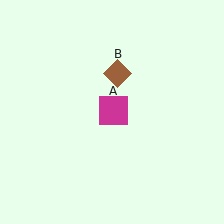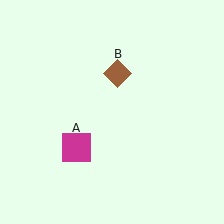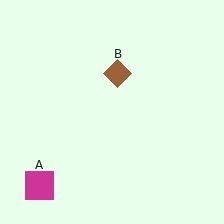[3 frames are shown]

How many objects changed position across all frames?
1 object changed position: magenta square (object A).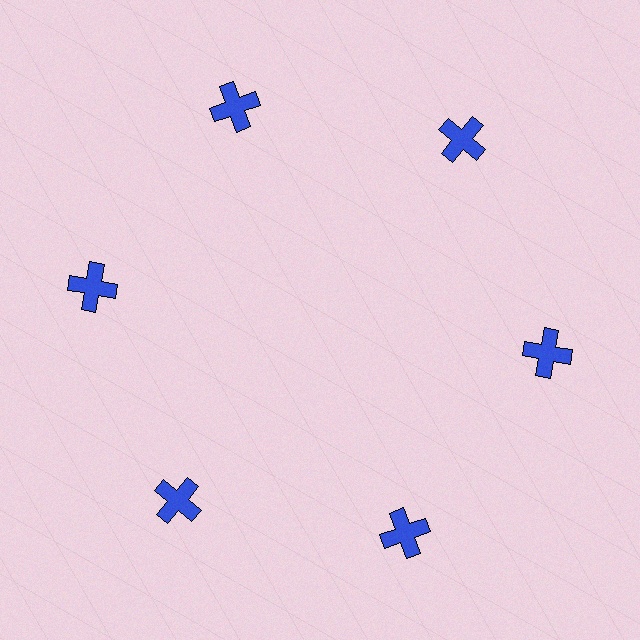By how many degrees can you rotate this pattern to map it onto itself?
The pattern maps onto itself every 60 degrees of rotation.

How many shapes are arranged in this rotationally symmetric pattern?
There are 6 shapes, arranged in 6 groups of 1.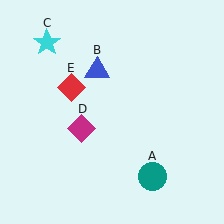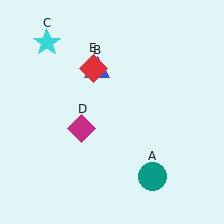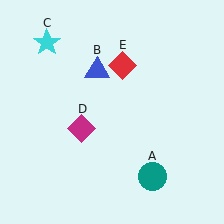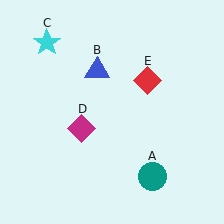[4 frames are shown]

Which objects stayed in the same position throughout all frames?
Teal circle (object A) and blue triangle (object B) and cyan star (object C) and magenta diamond (object D) remained stationary.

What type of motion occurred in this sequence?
The red diamond (object E) rotated clockwise around the center of the scene.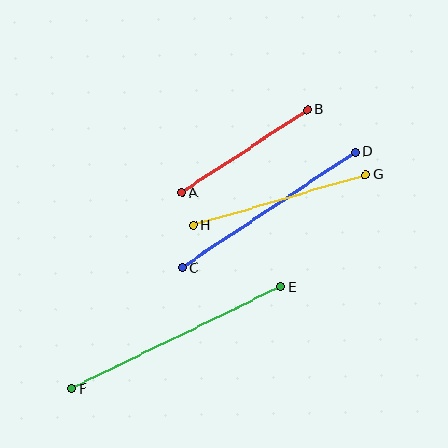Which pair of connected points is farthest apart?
Points E and F are farthest apart.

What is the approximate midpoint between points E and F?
The midpoint is at approximately (176, 338) pixels.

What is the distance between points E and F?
The distance is approximately 233 pixels.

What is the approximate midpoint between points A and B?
The midpoint is at approximately (244, 151) pixels.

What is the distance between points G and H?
The distance is approximately 180 pixels.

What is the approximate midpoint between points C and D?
The midpoint is at approximately (269, 210) pixels.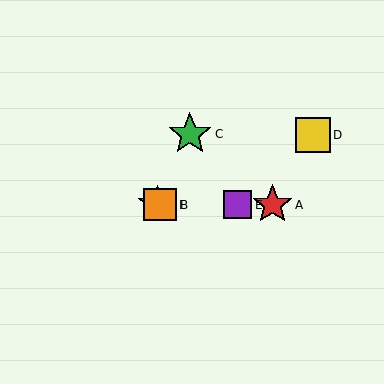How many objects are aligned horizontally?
4 objects (A, B, E, F) are aligned horizontally.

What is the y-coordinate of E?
Object E is at y≈205.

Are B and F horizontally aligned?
Yes, both are at y≈205.